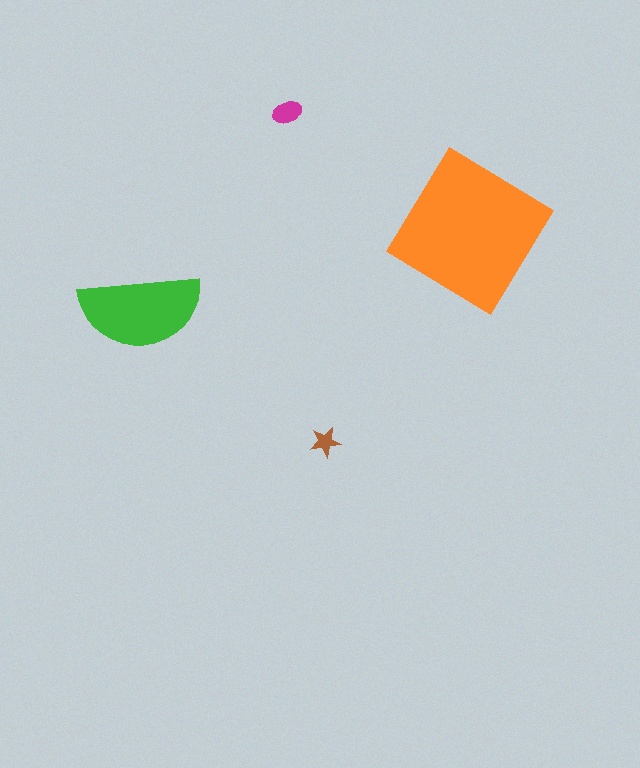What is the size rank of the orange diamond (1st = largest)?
1st.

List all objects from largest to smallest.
The orange diamond, the green semicircle, the magenta ellipse, the brown star.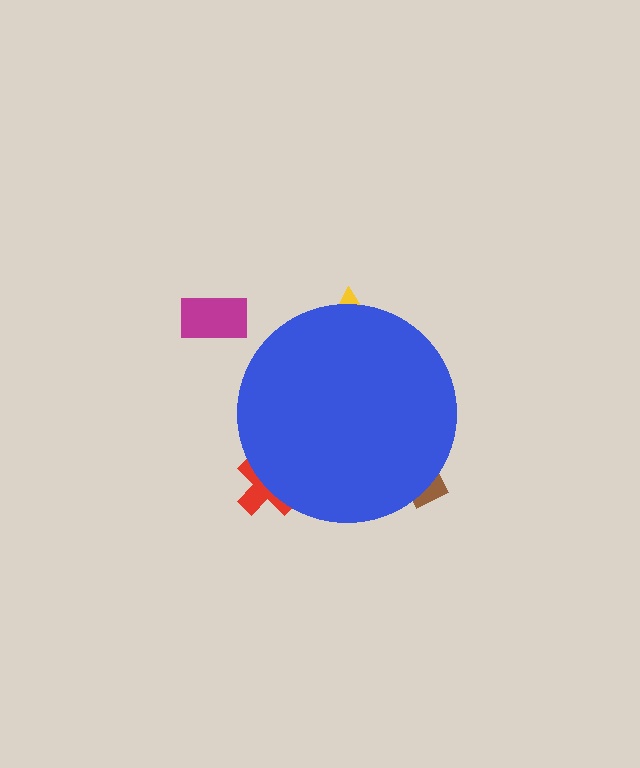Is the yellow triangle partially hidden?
Yes, the yellow triangle is partially hidden behind the blue circle.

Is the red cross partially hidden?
Yes, the red cross is partially hidden behind the blue circle.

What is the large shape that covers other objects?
A blue circle.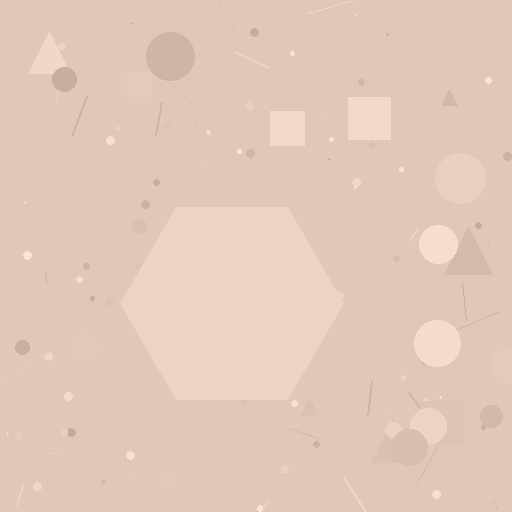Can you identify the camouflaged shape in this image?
The camouflaged shape is a hexagon.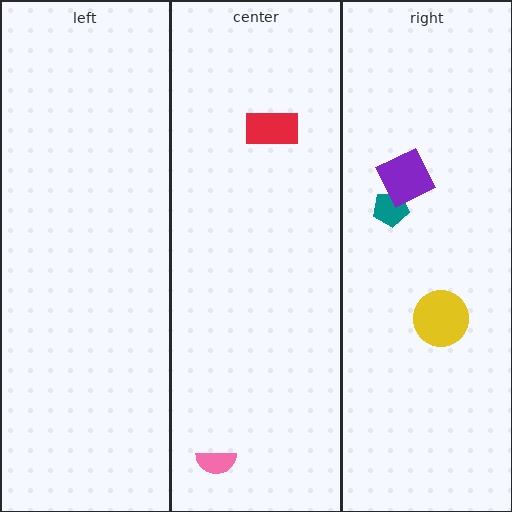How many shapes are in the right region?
3.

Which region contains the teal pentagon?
The right region.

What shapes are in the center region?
The red rectangle, the pink semicircle.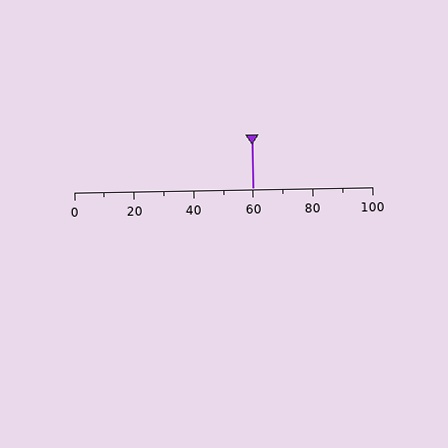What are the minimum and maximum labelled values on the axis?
The axis runs from 0 to 100.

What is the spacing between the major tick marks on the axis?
The major ticks are spaced 20 apart.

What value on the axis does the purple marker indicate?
The marker indicates approximately 60.